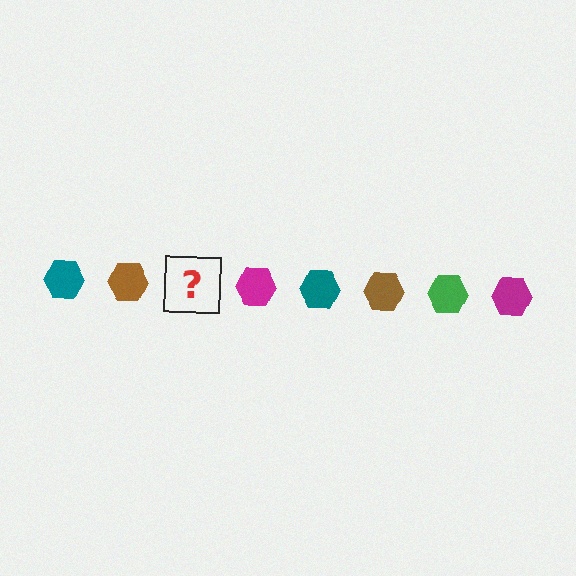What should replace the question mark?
The question mark should be replaced with a green hexagon.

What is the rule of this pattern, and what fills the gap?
The rule is that the pattern cycles through teal, brown, green, magenta hexagons. The gap should be filled with a green hexagon.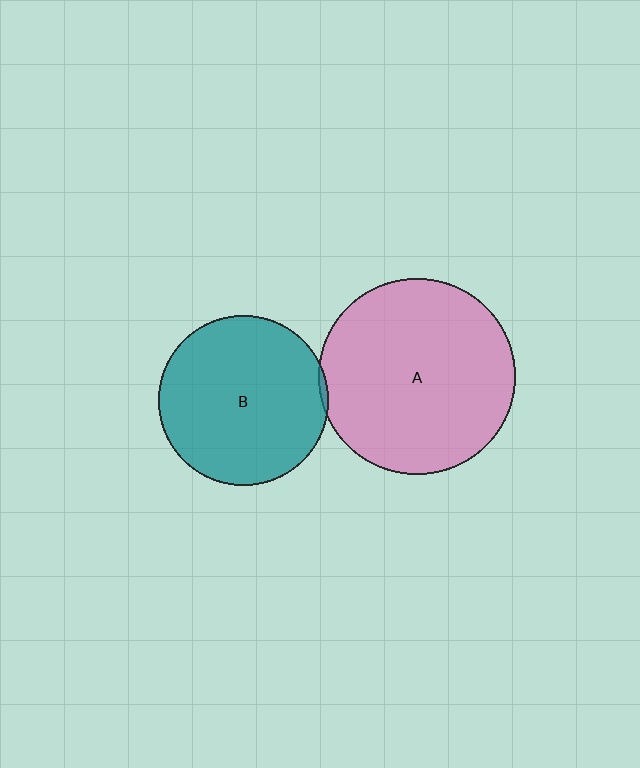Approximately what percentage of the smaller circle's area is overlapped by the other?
Approximately 5%.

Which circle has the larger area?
Circle A (pink).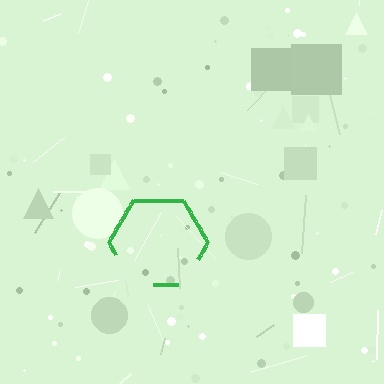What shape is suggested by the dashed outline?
The dashed outline suggests a hexagon.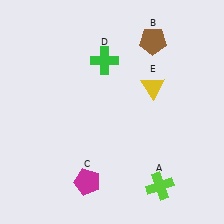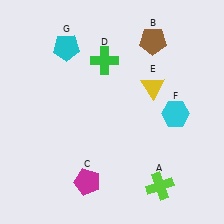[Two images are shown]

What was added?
A cyan hexagon (F), a cyan pentagon (G) were added in Image 2.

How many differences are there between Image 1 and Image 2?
There are 2 differences between the two images.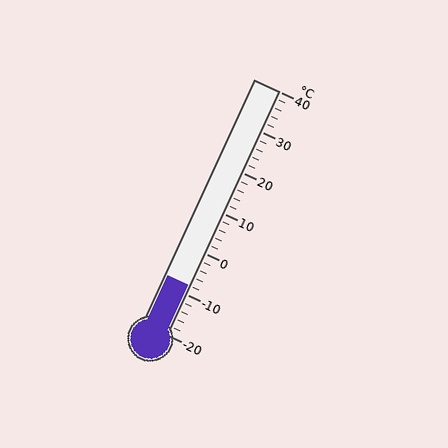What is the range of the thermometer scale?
The thermometer scale ranges from -20°C to 40°C.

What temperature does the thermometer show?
The thermometer shows approximately -8°C.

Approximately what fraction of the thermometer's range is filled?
The thermometer is filled to approximately 20% of its range.